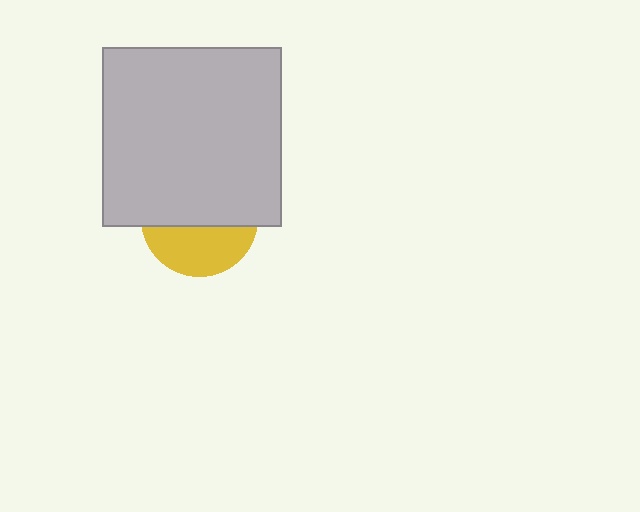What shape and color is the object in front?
The object in front is a light gray square.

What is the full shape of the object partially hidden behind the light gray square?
The partially hidden object is a yellow circle.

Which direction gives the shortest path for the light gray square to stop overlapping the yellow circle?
Moving up gives the shortest separation.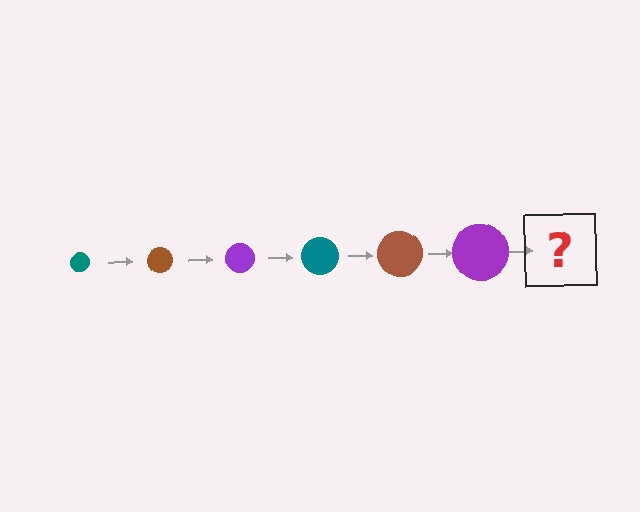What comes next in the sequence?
The next element should be a teal circle, larger than the previous one.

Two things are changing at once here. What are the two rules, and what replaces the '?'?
The two rules are that the circle grows larger each step and the color cycles through teal, brown, and purple. The '?' should be a teal circle, larger than the previous one.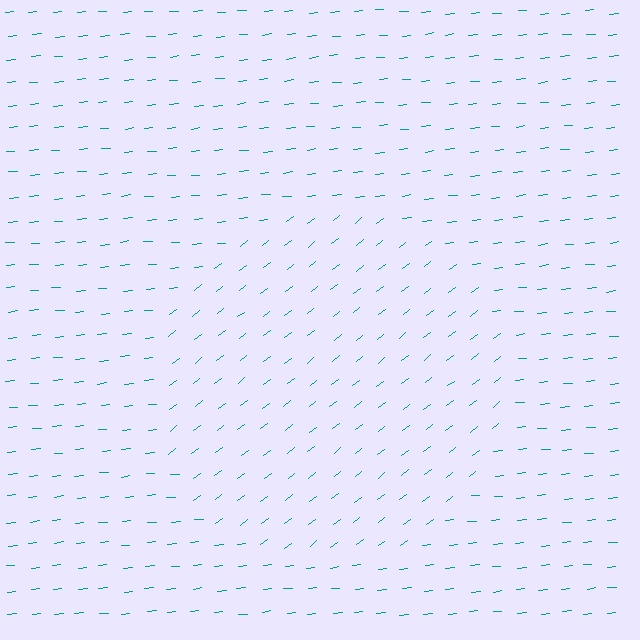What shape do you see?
I see a circle.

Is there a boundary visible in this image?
Yes, there is a texture boundary formed by a change in line orientation.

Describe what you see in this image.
The image is filled with small teal line segments. A circle region in the image has lines oriented differently from the surrounding lines, creating a visible texture boundary.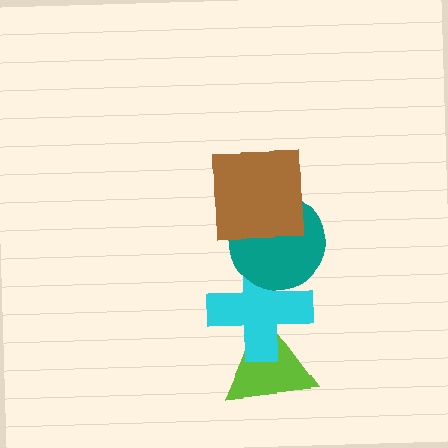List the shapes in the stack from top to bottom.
From top to bottom: the brown square, the teal circle, the cyan cross, the lime triangle.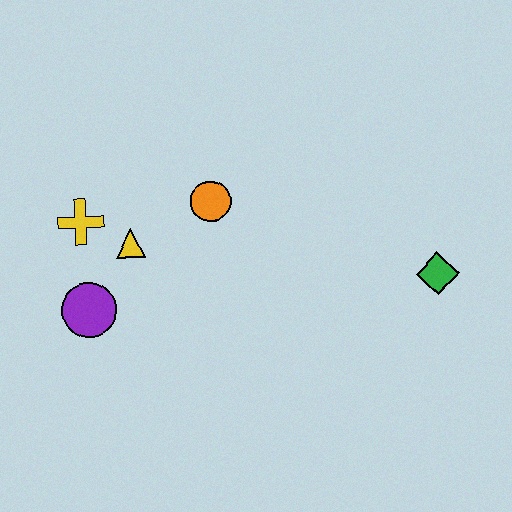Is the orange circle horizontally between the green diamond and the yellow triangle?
Yes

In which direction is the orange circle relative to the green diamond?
The orange circle is to the left of the green diamond.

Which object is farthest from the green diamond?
The yellow cross is farthest from the green diamond.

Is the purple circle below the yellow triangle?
Yes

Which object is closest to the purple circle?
The yellow triangle is closest to the purple circle.